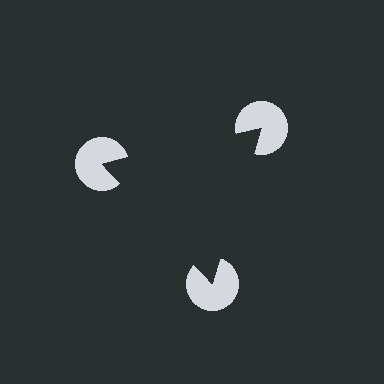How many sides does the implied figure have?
3 sides.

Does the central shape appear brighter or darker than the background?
It typically appears slightly darker than the background, even though no actual brightness change is drawn.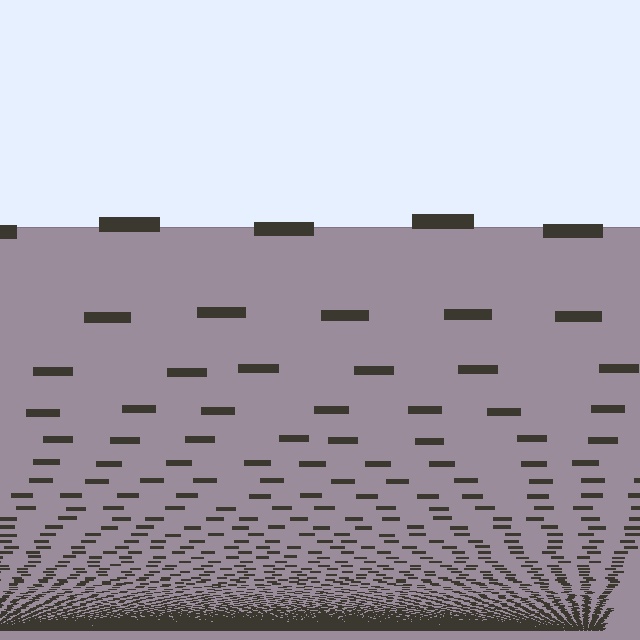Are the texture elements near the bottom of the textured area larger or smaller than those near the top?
Smaller. The gradient is inverted — elements near the bottom are smaller and denser.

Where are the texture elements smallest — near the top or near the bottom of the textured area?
Near the bottom.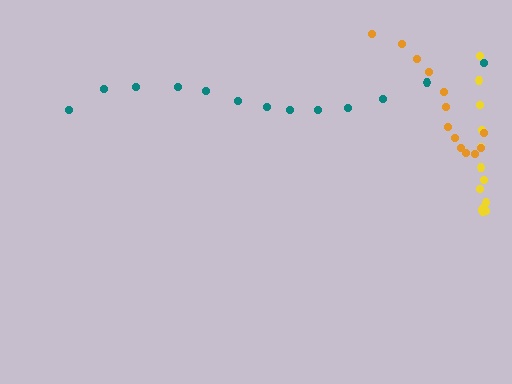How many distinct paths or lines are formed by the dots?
There are 3 distinct paths.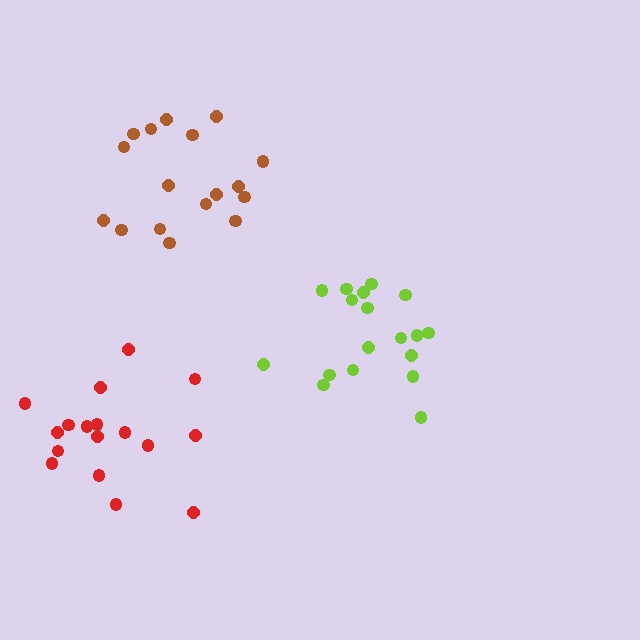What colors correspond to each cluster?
The clusters are colored: red, brown, lime.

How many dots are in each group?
Group 1: 17 dots, Group 2: 17 dots, Group 3: 18 dots (52 total).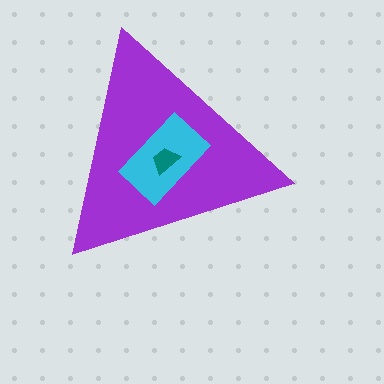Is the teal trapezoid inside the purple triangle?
Yes.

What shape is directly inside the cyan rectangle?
The teal trapezoid.